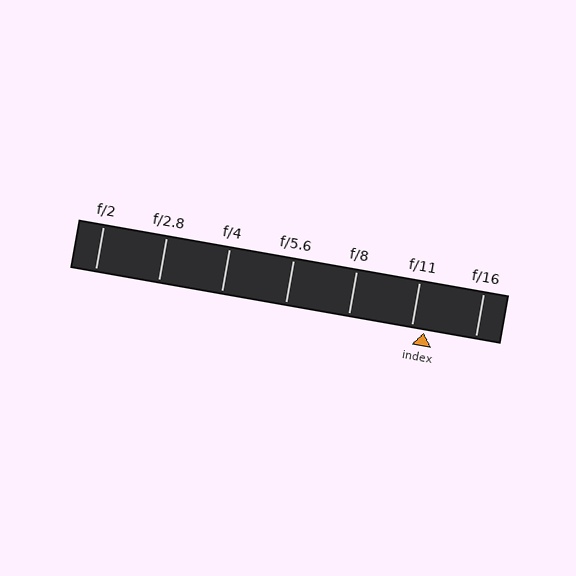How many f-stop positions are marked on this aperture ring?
There are 7 f-stop positions marked.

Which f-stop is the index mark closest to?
The index mark is closest to f/11.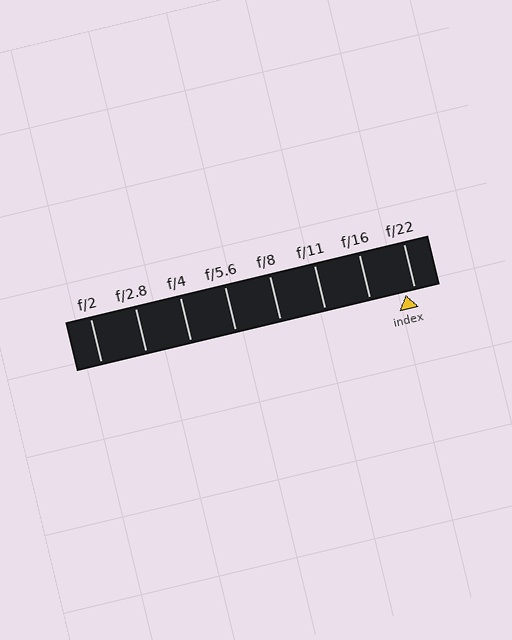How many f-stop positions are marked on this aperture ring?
There are 8 f-stop positions marked.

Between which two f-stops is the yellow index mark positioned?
The index mark is between f/16 and f/22.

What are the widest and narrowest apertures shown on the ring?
The widest aperture shown is f/2 and the narrowest is f/22.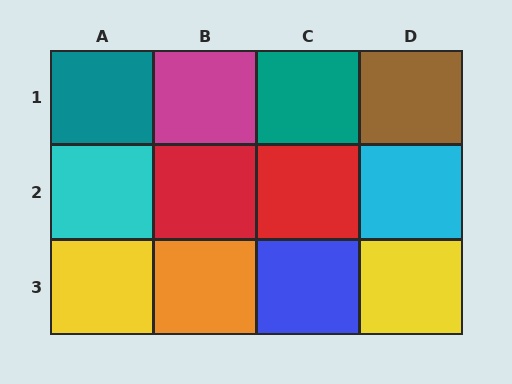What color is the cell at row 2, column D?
Cyan.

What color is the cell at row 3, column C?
Blue.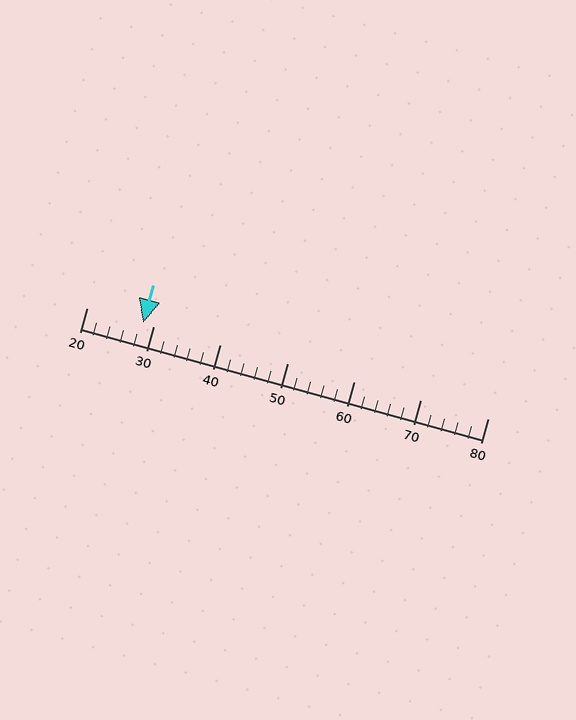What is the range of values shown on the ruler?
The ruler shows values from 20 to 80.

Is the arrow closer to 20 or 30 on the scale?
The arrow is closer to 30.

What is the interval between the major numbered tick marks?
The major tick marks are spaced 10 units apart.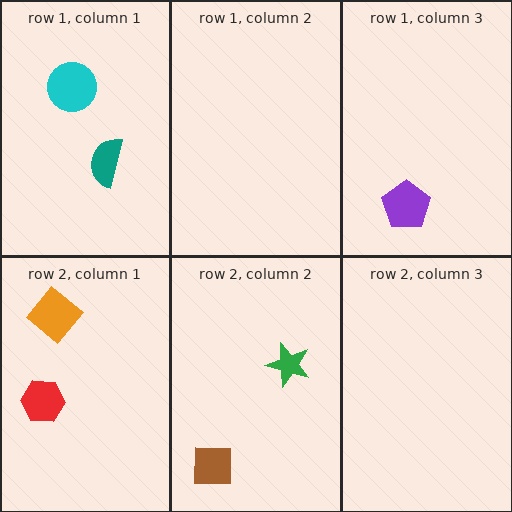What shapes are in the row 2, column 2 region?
The brown square, the green star.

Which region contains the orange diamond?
The row 2, column 1 region.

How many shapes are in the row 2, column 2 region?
2.